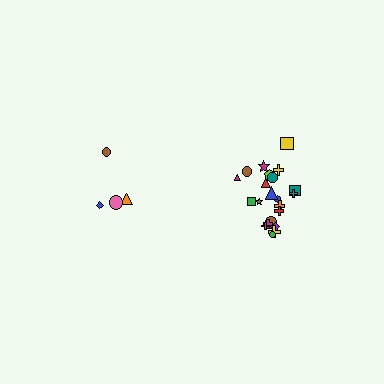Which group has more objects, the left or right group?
The right group.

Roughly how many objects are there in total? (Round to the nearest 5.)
Roughly 25 objects in total.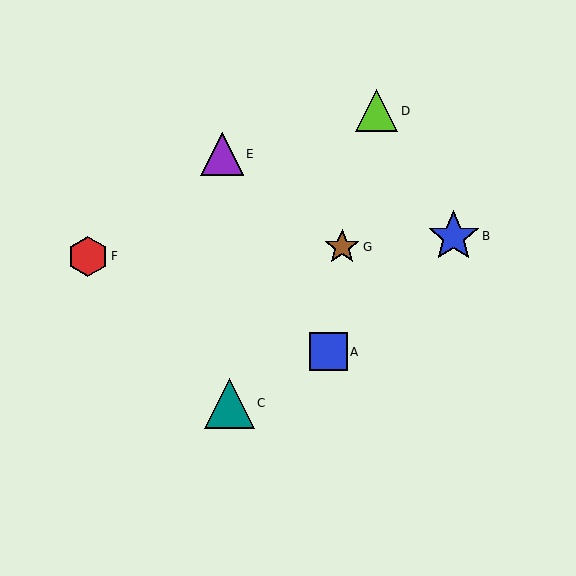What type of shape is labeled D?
Shape D is a lime triangle.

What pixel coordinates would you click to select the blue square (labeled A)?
Click at (328, 352) to select the blue square A.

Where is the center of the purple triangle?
The center of the purple triangle is at (222, 154).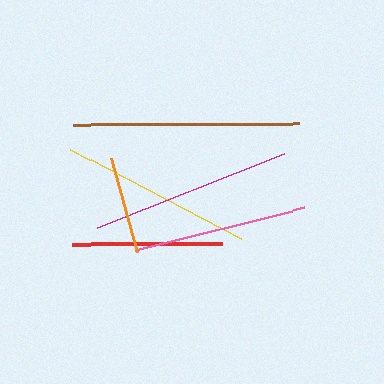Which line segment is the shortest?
The orange line is the shortest at approximately 98 pixels.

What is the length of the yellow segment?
The yellow segment is approximately 194 pixels long.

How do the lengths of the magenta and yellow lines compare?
The magenta and yellow lines are approximately the same length.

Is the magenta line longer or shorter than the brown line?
The brown line is longer than the magenta line.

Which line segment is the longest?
The brown line is the longest at approximately 226 pixels.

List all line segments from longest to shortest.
From longest to shortest: brown, magenta, yellow, pink, red, orange.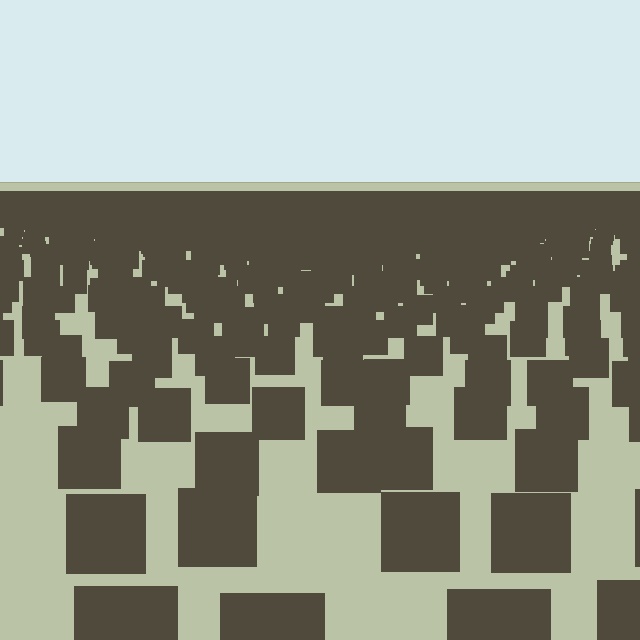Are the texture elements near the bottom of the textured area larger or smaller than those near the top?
Larger. Near the bottom, elements are closer to the viewer and appear at a bigger on-screen size.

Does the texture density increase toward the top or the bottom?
Density increases toward the top.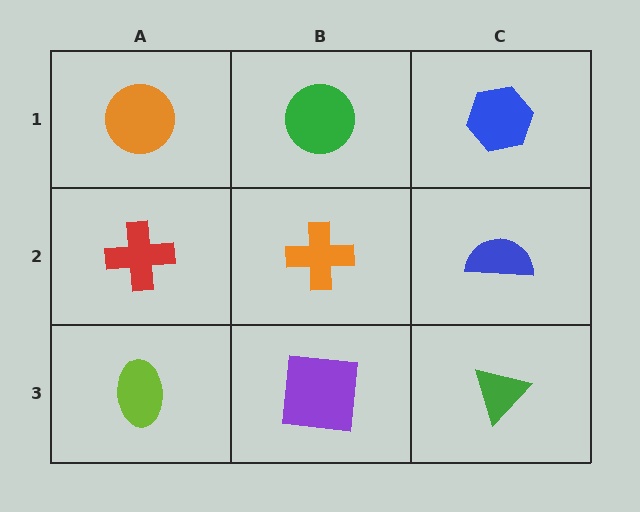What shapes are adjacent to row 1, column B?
An orange cross (row 2, column B), an orange circle (row 1, column A), a blue hexagon (row 1, column C).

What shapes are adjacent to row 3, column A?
A red cross (row 2, column A), a purple square (row 3, column B).